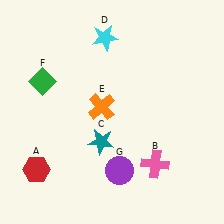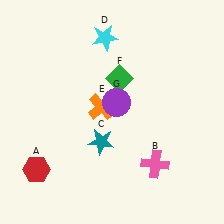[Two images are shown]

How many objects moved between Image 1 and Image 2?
2 objects moved between the two images.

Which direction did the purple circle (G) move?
The purple circle (G) moved up.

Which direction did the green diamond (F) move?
The green diamond (F) moved right.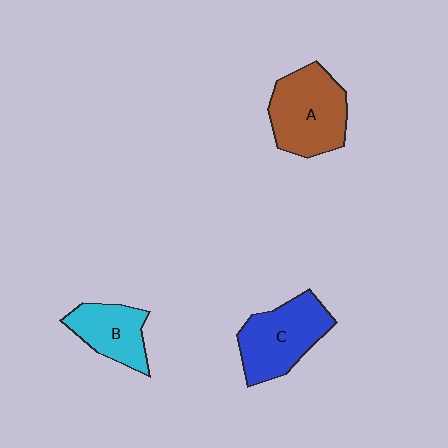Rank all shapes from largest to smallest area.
From largest to smallest: A (brown), C (blue), B (cyan).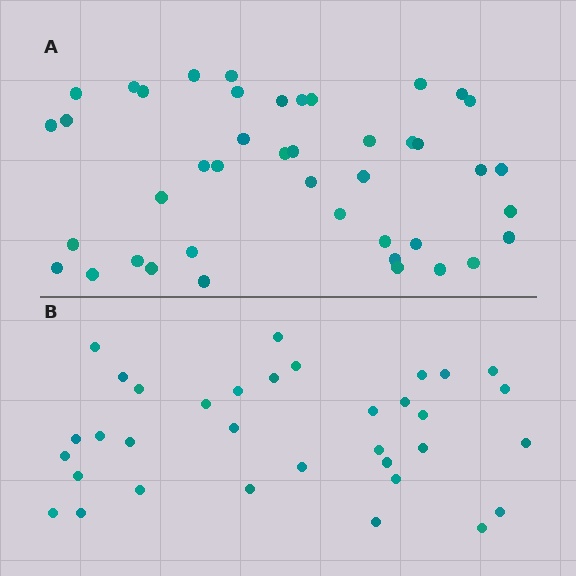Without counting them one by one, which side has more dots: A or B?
Region A (the top region) has more dots.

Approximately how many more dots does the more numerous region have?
Region A has roughly 8 or so more dots than region B.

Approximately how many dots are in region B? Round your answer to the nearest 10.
About 30 dots. (The exact count is 34, which rounds to 30.)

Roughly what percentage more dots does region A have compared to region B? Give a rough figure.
About 25% more.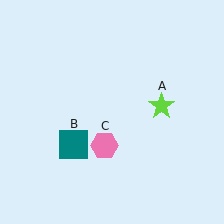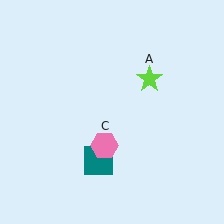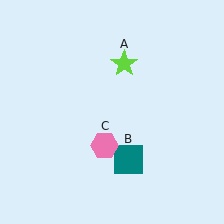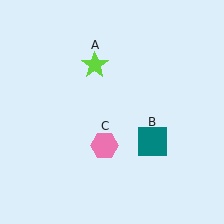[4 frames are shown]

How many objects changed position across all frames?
2 objects changed position: lime star (object A), teal square (object B).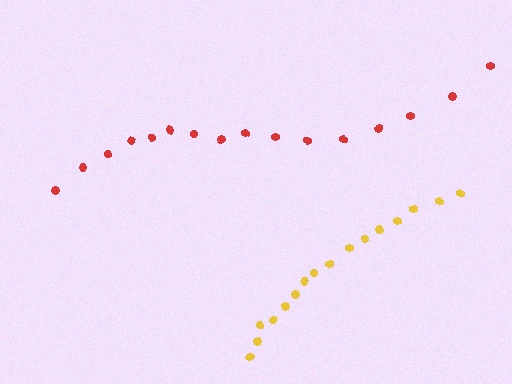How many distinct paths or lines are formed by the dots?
There are 2 distinct paths.